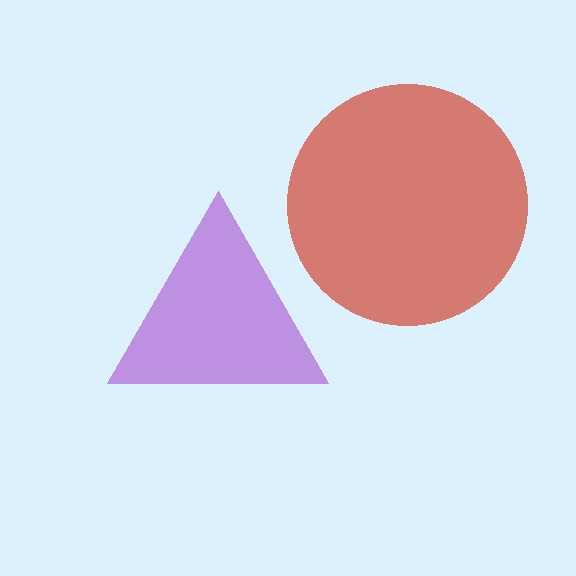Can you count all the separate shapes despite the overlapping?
Yes, there are 2 separate shapes.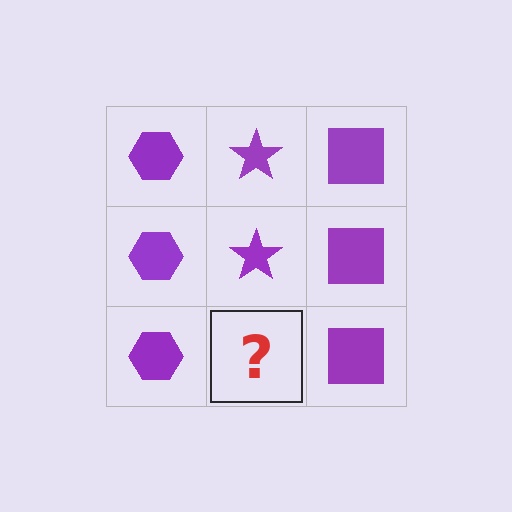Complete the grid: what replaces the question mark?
The question mark should be replaced with a purple star.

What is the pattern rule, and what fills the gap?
The rule is that each column has a consistent shape. The gap should be filled with a purple star.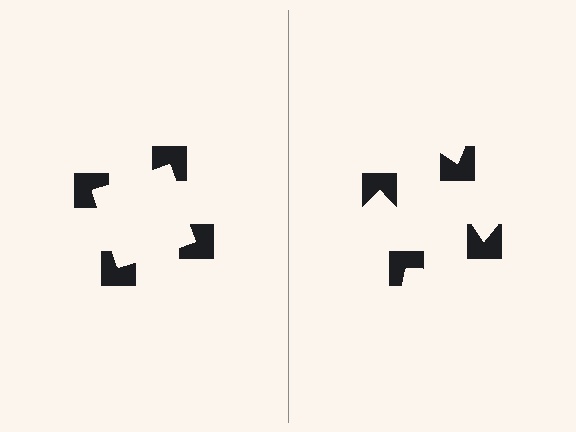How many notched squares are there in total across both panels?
8 — 4 on each side.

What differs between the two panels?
The notched squares are positioned identically on both sides; only the wedge orientations differ. On the left they align to a square; on the right they are misaligned.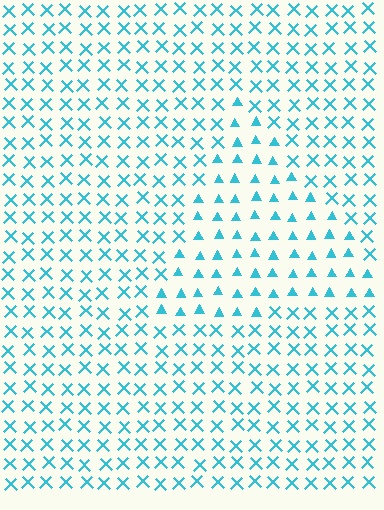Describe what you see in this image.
The image is filled with small cyan elements arranged in a uniform grid. A triangle-shaped region contains triangles, while the surrounding area contains X marks. The boundary is defined purely by the change in element shape.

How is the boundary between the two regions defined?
The boundary is defined by a change in element shape: triangles inside vs. X marks outside. All elements share the same color and spacing.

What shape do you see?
I see a triangle.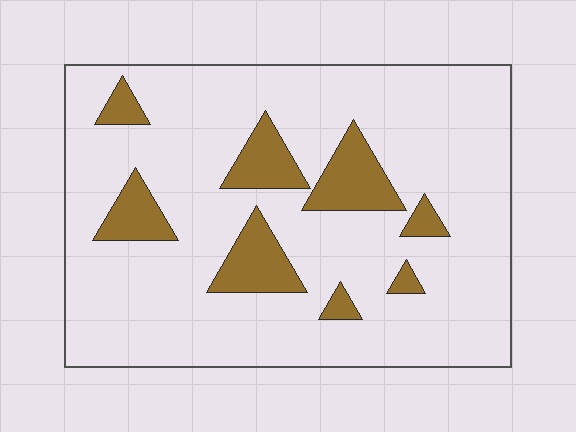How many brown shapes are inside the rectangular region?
8.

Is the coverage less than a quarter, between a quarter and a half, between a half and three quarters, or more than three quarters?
Less than a quarter.